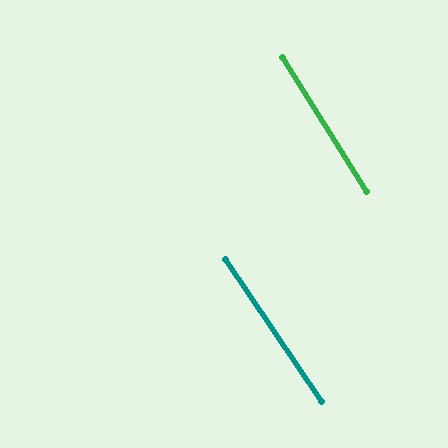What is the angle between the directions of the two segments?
Approximately 2 degrees.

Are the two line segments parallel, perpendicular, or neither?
Parallel — their directions differ by only 1.8°.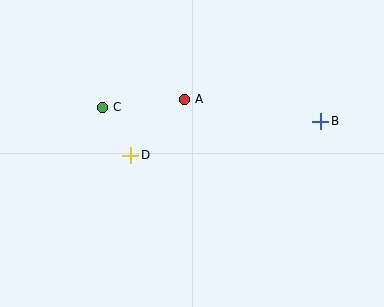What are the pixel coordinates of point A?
Point A is at (185, 99).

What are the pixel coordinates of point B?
Point B is at (321, 121).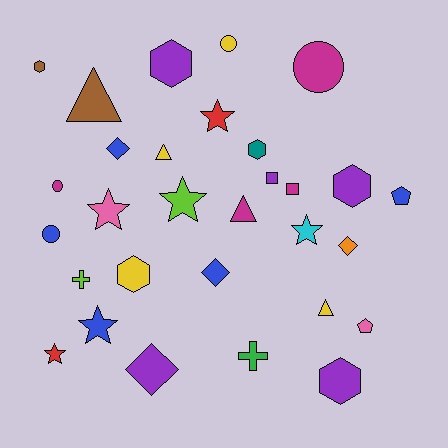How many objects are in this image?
There are 30 objects.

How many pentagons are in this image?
There are 2 pentagons.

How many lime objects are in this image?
There are 2 lime objects.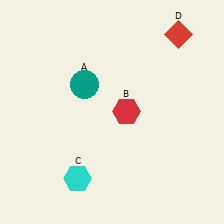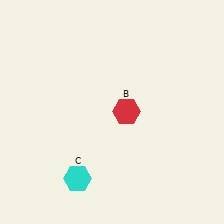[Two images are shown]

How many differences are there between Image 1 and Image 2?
There are 2 differences between the two images.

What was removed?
The red diamond (D), the teal circle (A) were removed in Image 2.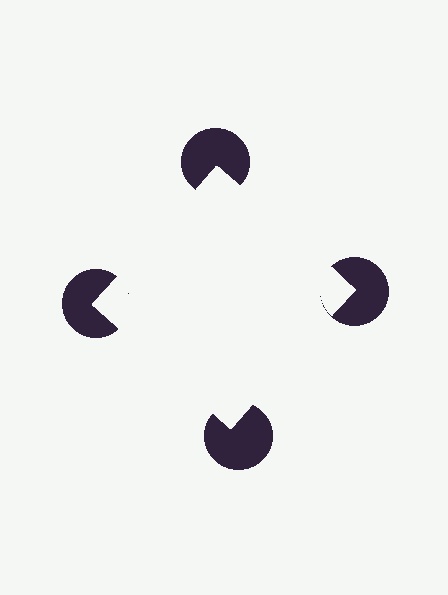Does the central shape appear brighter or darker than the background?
It typically appears slightly brighter than the background, even though no actual brightness change is drawn.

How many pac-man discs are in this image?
There are 4 — one at each vertex of the illusory square.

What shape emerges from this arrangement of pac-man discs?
An illusory square — its edges are inferred from the aligned wedge cuts in the pac-man discs, not physically drawn.